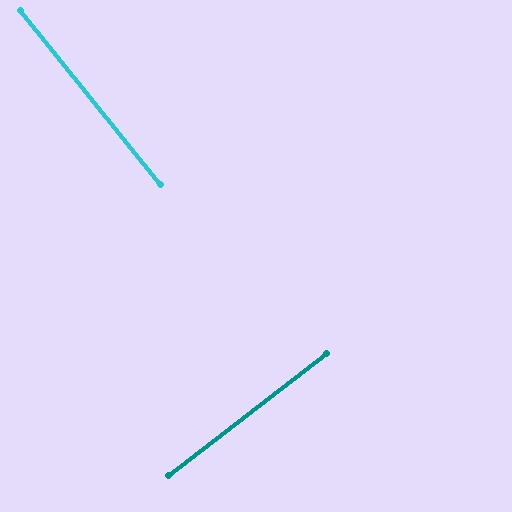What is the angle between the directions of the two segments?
Approximately 89 degrees.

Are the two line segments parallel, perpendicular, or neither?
Perpendicular — they meet at approximately 89°.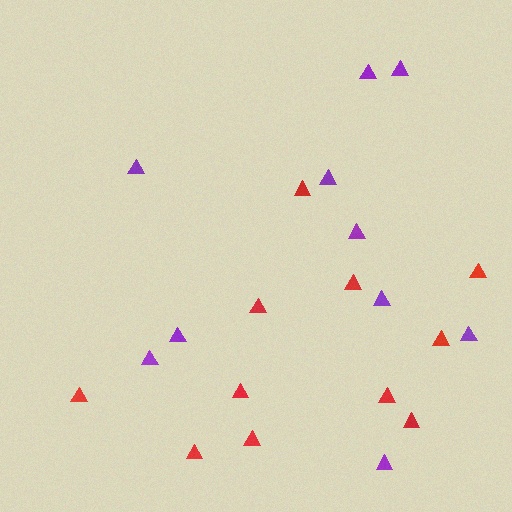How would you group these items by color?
There are 2 groups: one group of purple triangles (10) and one group of red triangles (11).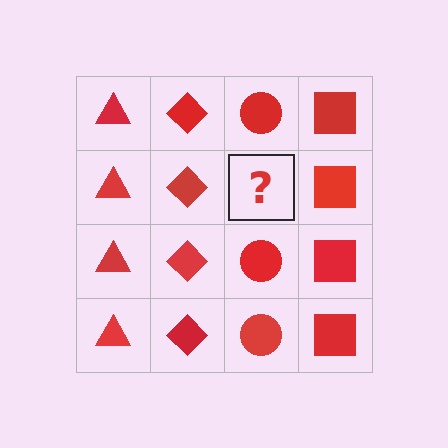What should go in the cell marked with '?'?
The missing cell should contain a red circle.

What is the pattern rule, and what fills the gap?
The rule is that each column has a consistent shape. The gap should be filled with a red circle.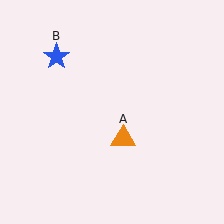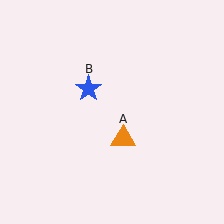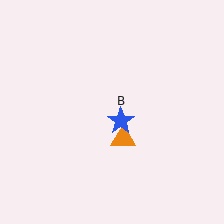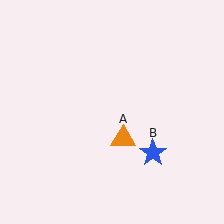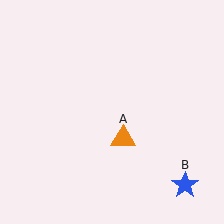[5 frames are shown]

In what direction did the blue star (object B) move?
The blue star (object B) moved down and to the right.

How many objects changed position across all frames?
1 object changed position: blue star (object B).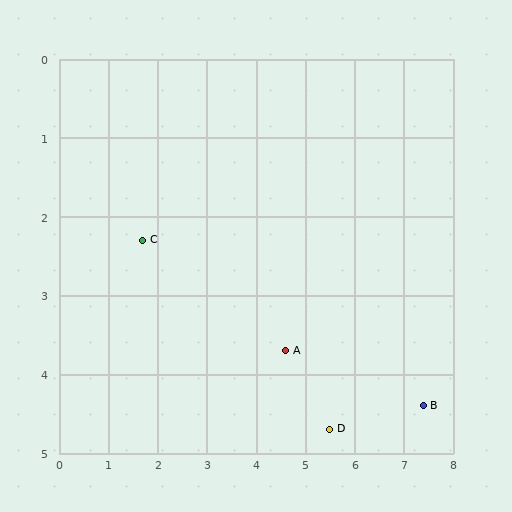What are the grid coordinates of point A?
Point A is at approximately (4.6, 3.7).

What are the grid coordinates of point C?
Point C is at approximately (1.7, 2.3).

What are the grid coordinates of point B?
Point B is at approximately (7.4, 4.4).